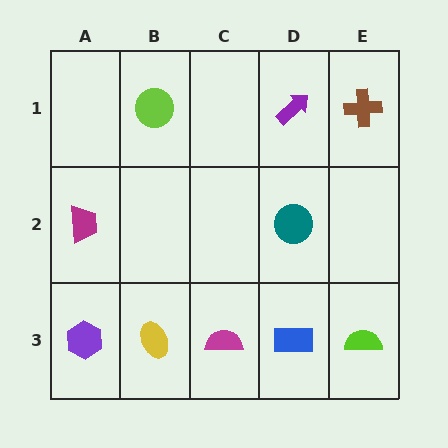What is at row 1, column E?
A brown cross.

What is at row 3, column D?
A blue rectangle.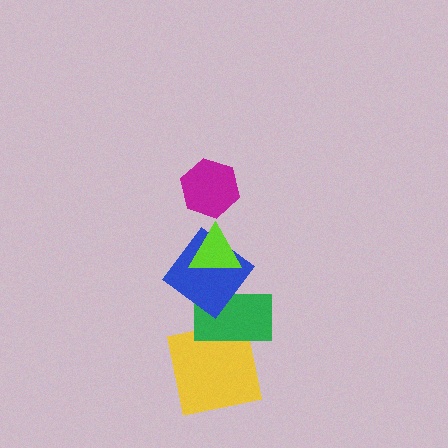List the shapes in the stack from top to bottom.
From top to bottom: the magenta hexagon, the lime triangle, the blue diamond, the green rectangle, the yellow square.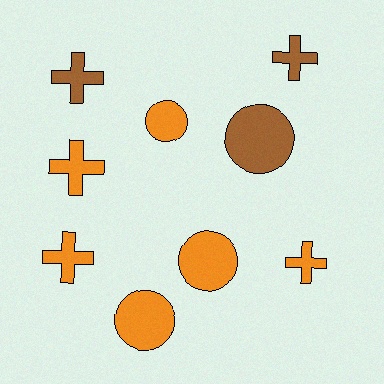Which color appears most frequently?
Orange, with 6 objects.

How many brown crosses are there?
There are 2 brown crosses.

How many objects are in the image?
There are 9 objects.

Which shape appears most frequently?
Cross, with 5 objects.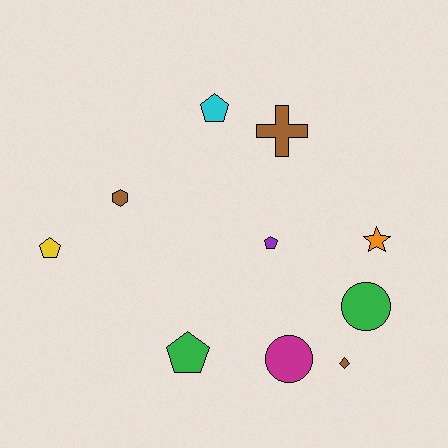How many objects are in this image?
There are 10 objects.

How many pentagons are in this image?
There are 4 pentagons.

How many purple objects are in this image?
There is 1 purple object.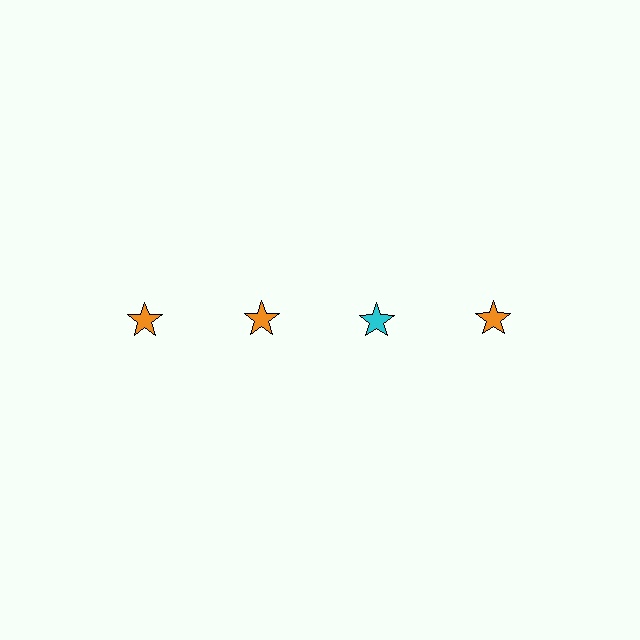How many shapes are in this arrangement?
There are 4 shapes arranged in a grid pattern.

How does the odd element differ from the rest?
It has a different color: cyan instead of orange.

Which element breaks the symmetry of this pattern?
The cyan star in the top row, center column breaks the symmetry. All other shapes are orange stars.